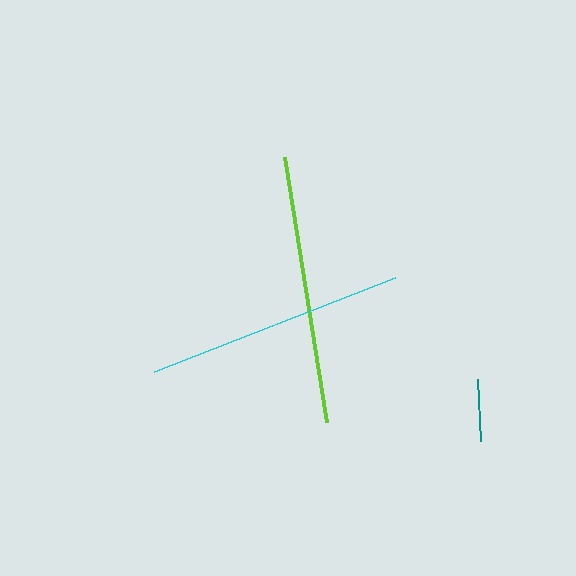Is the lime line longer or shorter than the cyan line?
The lime line is longer than the cyan line.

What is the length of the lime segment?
The lime segment is approximately 268 pixels long.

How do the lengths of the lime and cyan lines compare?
The lime and cyan lines are approximately the same length.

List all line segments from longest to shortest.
From longest to shortest: lime, cyan, teal.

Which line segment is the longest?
The lime line is the longest at approximately 268 pixels.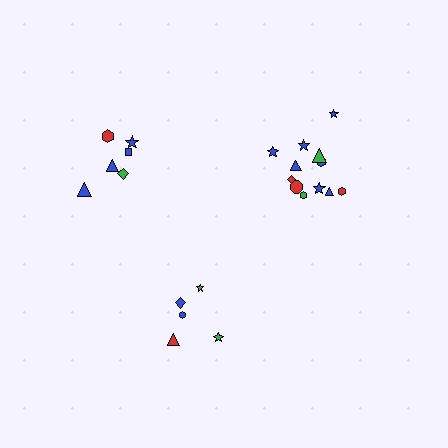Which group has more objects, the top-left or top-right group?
The top-right group.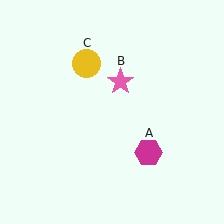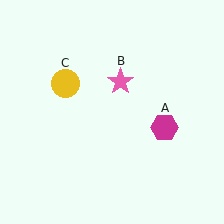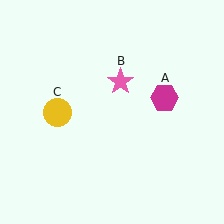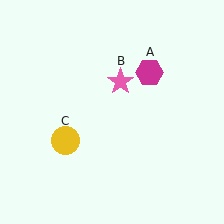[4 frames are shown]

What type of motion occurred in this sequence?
The magenta hexagon (object A), yellow circle (object C) rotated counterclockwise around the center of the scene.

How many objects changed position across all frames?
2 objects changed position: magenta hexagon (object A), yellow circle (object C).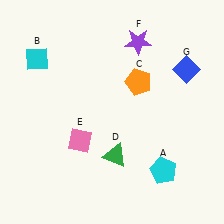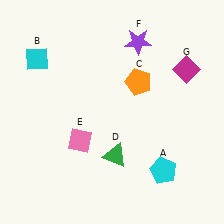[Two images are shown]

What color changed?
The diamond (G) changed from blue in Image 1 to magenta in Image 2.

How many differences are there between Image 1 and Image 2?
There is 1 difference between the two images.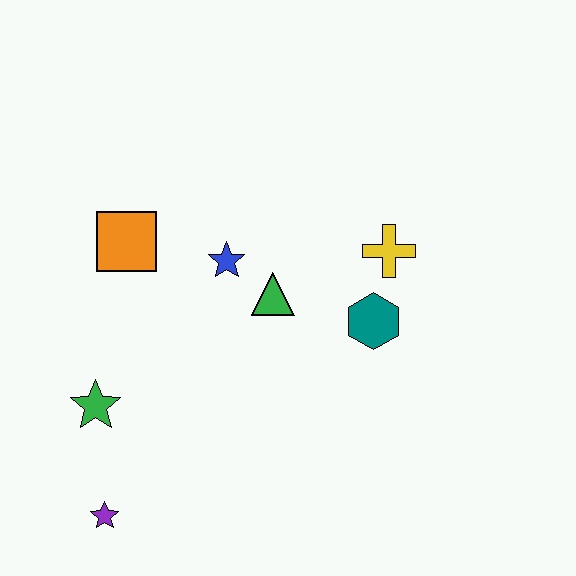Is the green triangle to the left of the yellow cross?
Yes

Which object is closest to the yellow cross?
The teal hexagon is closest to the yellow cross.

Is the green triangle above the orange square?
No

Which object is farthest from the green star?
The yellow cross is farthest from the green star.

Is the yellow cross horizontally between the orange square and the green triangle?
No